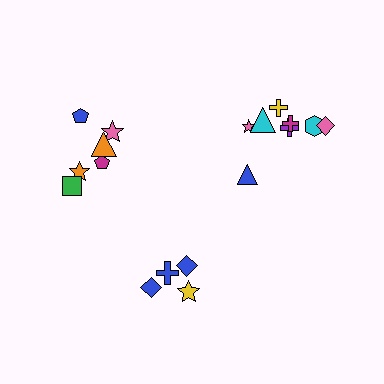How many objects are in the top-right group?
There are 8 objects.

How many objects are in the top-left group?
There are 6 objects.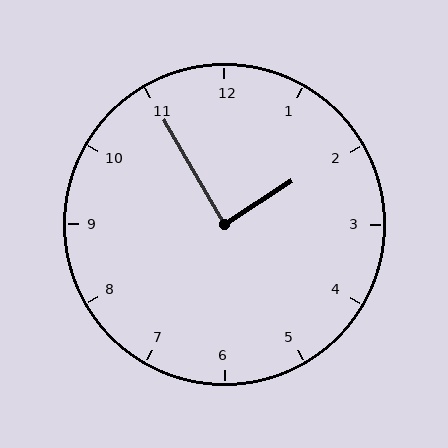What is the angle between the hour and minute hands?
Approximately 88 degrees.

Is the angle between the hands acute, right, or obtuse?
It is right.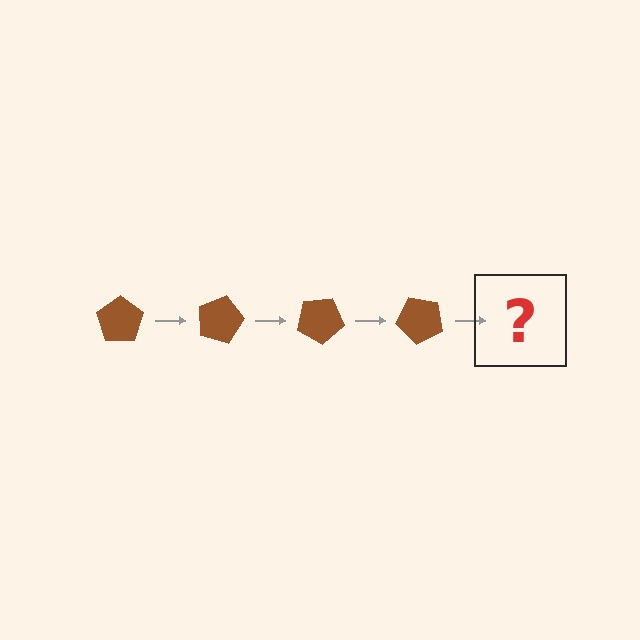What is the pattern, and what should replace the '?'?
The pattern is that the pentagon rotates 15 degrees each step. The '?' should be a brown pentagon rotated 60 degrees.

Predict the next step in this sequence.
The next step is a brown pentagon rotated 60 degrees.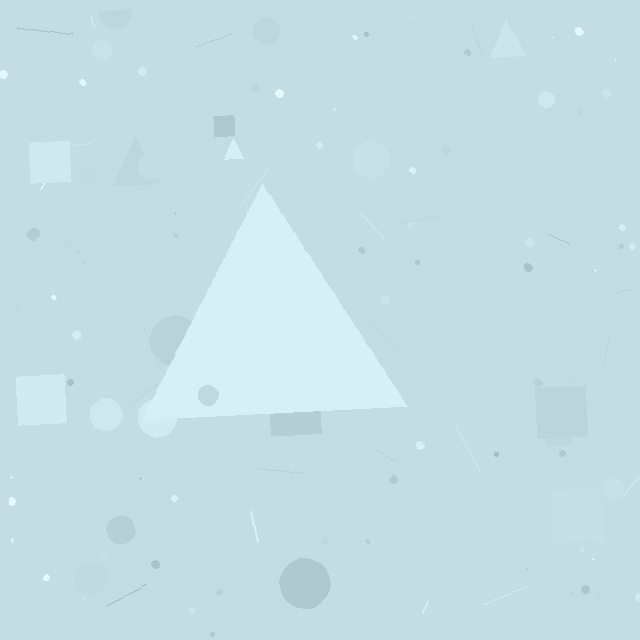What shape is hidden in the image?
A triangle is hidden in the image.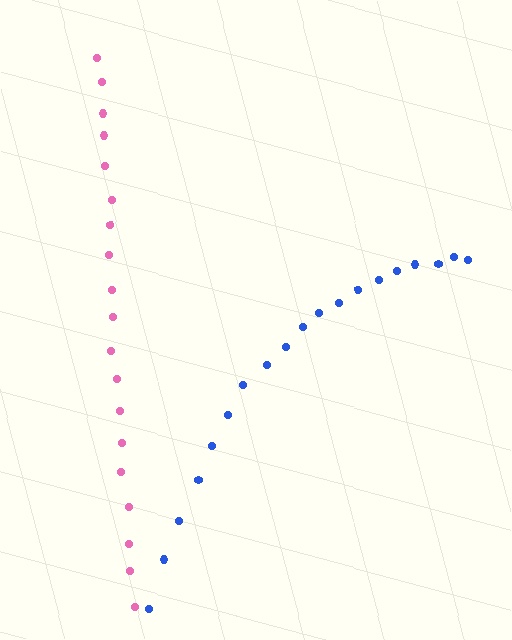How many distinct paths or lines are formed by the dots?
There are 2 distinct paths.